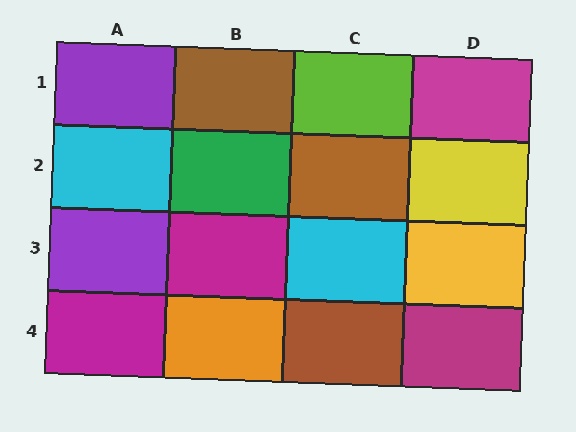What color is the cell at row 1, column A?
Purple.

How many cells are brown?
3 cells are brown.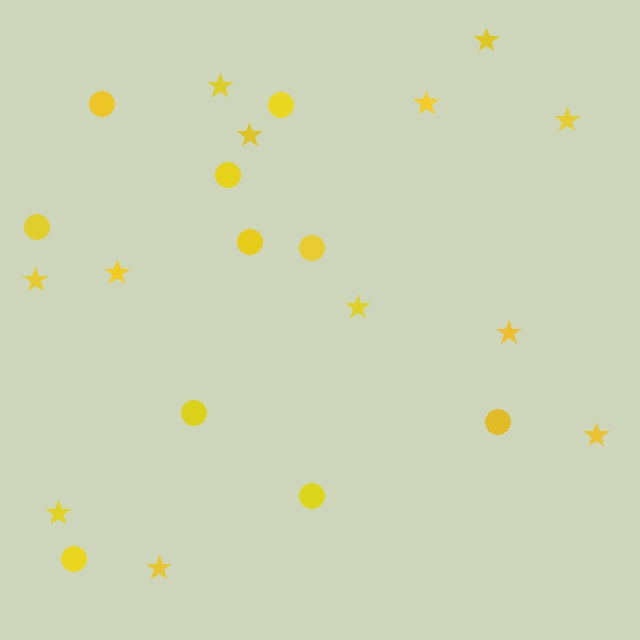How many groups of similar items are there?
There are 2 groups: one group of stars (12) and one group of circles (10).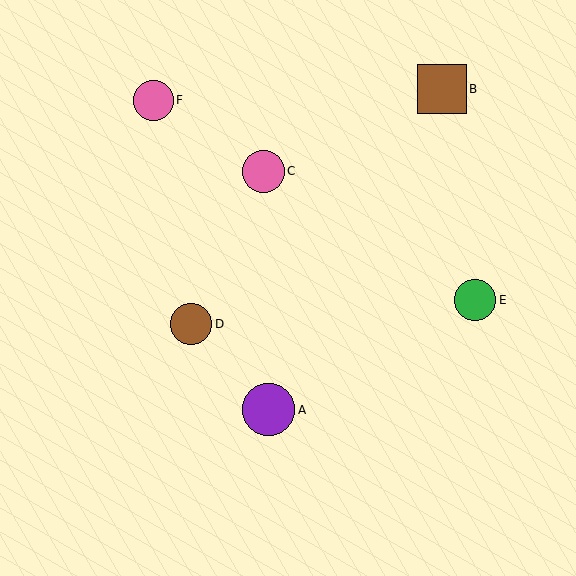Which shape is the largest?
The purple circle (labeled A) is the largest.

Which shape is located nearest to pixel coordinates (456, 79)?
The brown square (labeled B) at (442, 89) is nearest to that location.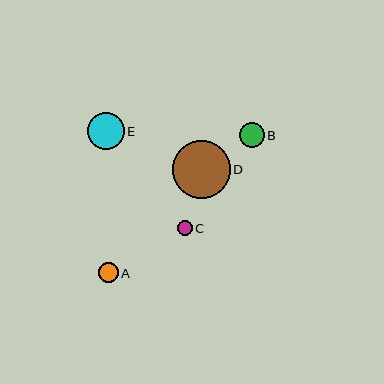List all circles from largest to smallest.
From largest to smallest: D, E, B, A, C.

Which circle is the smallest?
Circle C is the smallest with a size of approximately 15 pixels.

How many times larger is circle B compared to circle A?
Circle B is approximately 1.3 times the size of circle A.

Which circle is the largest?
Circle D is the largest with a size of approximately 58 pixels.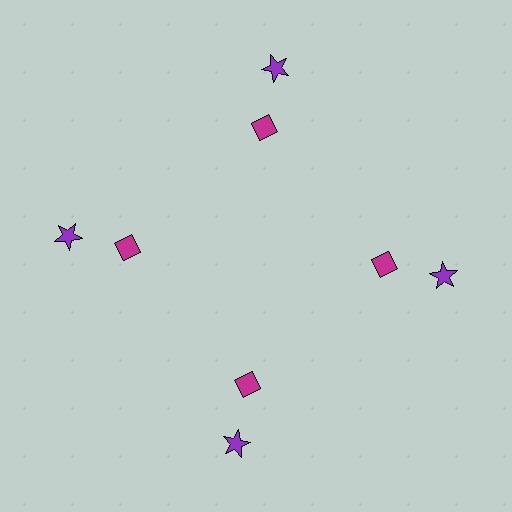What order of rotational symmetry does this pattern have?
This pattern has 4-fold rotational symmetry.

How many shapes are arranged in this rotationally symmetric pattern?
There are 8 shapes, arranged in 4 groups of 2.